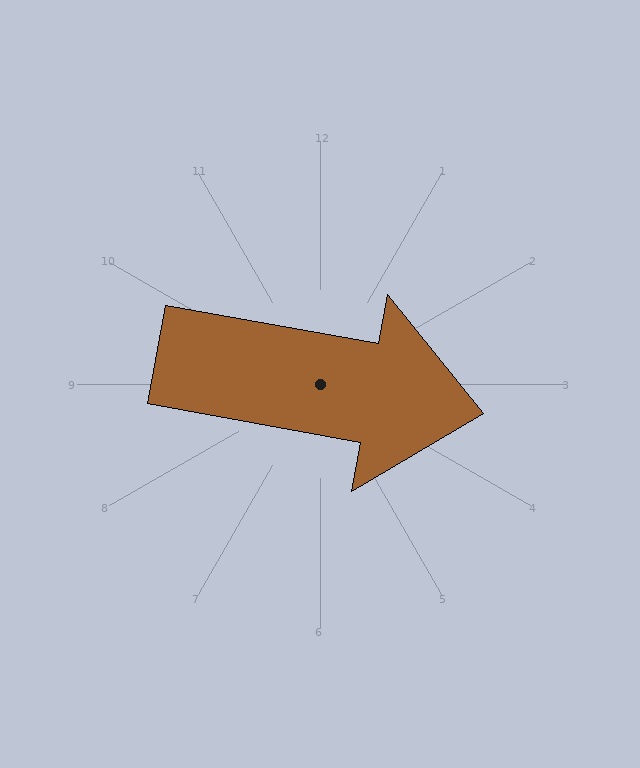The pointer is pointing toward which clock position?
Roughly 3 o'clock.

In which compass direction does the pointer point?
East.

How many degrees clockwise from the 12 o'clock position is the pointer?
Approximately 100 degrees.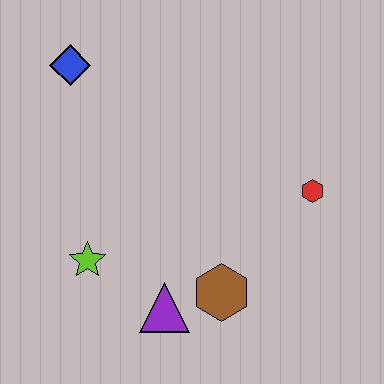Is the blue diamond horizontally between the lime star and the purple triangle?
No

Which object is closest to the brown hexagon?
The purple triangle is closest to the brown hexagon.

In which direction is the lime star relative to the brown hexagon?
The lime star is to the left of the brown hexagon.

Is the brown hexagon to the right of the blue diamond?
Yes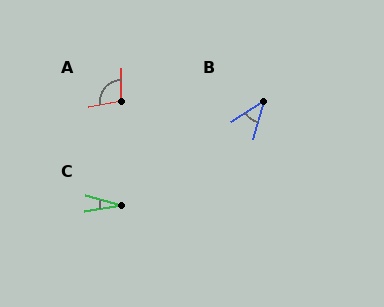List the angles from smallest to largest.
C (26°), B (43°), A (100°).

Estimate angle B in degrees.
Approximately 43 degrees.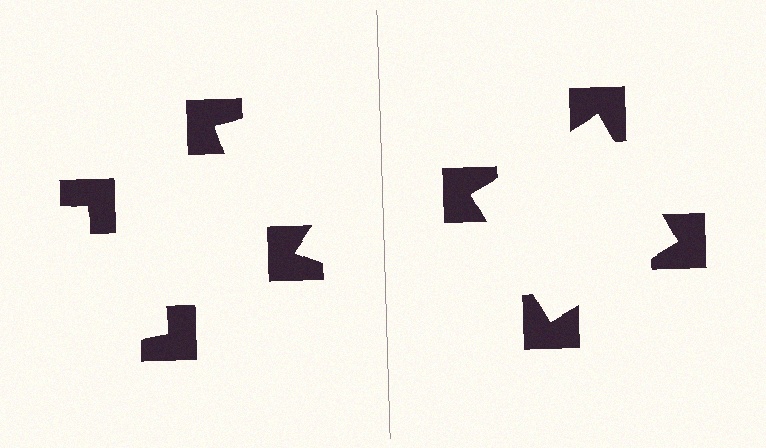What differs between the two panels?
The notched squares are positioned identically on both sides; only the wedge orientations differ. On the right they align to a square; on the left they are misaligned.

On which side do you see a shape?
An illusory square appears on the right side. On the left side the wedge cuts are rotated, so no coherent shape forms.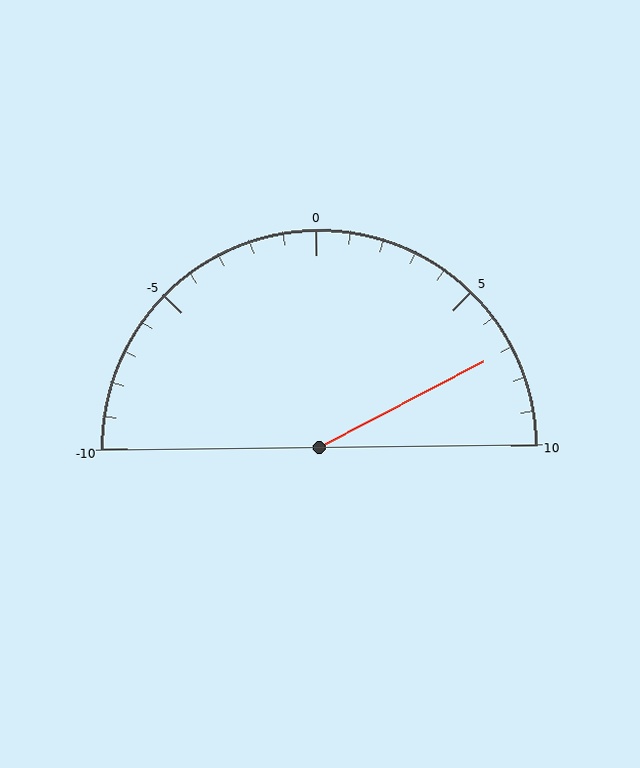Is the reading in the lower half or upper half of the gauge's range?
The reading is in the upper half of the range (-10 to 10).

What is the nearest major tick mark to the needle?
The nearest major tick mark is 5.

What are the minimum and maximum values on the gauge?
The gauge ranges from -10 to 10.